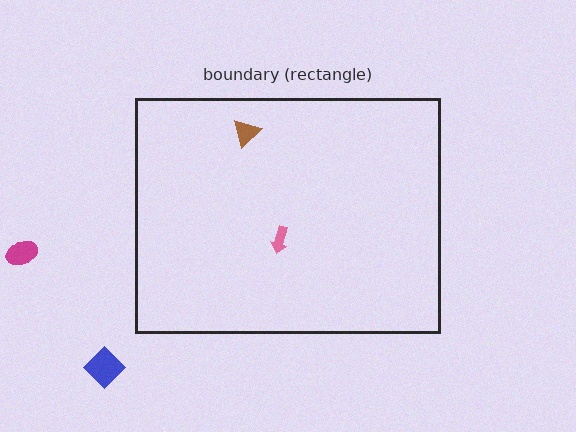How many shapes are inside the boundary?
2 inside, 2 outside.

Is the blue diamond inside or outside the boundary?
Outside.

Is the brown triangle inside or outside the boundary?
Inside.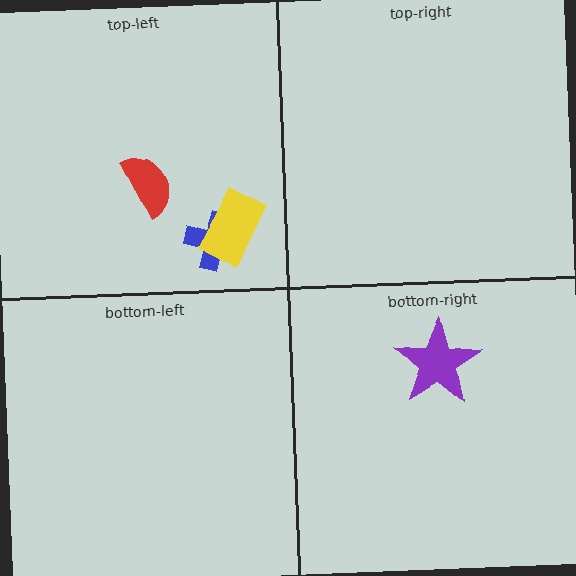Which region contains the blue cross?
The top-left region.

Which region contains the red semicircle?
The top-left region.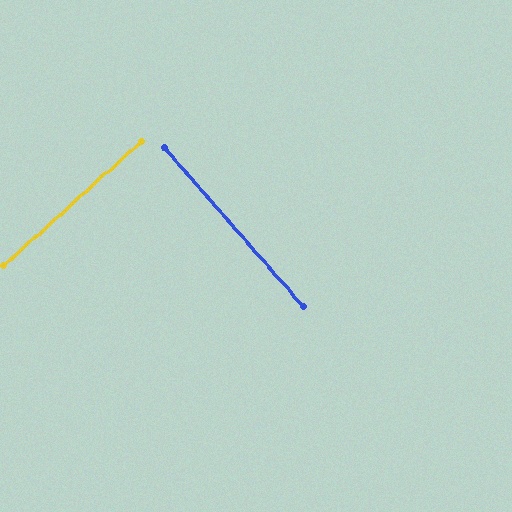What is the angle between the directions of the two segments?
Approximately 89 degrees.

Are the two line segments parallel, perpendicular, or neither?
Perpendicular — they meet at approximately 89°.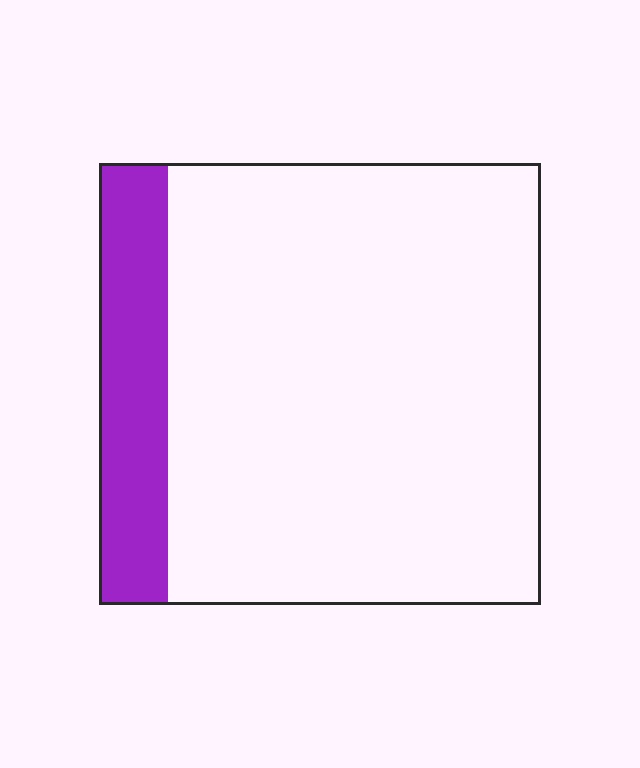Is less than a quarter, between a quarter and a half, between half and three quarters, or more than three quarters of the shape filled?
Less than a quarter.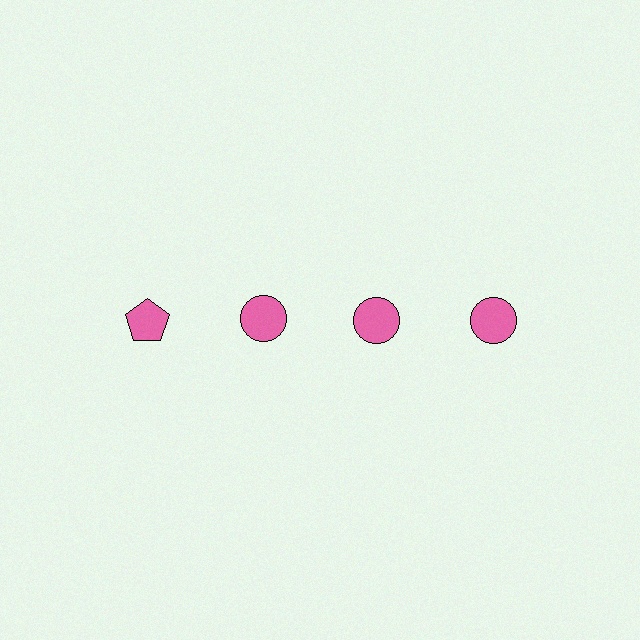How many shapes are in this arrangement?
There are 4 shapes arranged in a grid pattern.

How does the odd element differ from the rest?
It has a different shape: pentagon instead of circle.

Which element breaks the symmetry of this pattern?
The pink pentagon in the top row, leftmost column breaks the symmetry. All other shapes are pink circles.